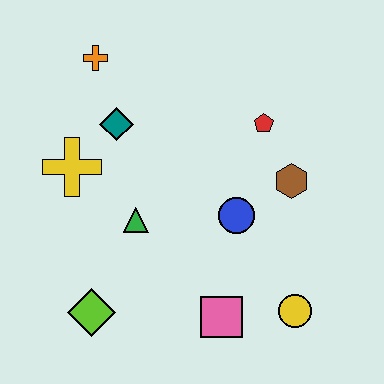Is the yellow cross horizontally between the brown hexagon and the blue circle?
No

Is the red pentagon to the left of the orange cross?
No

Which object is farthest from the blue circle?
The orange cross is farthest from the blue circle.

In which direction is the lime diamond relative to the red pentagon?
The lime diamond is below the red pentagon.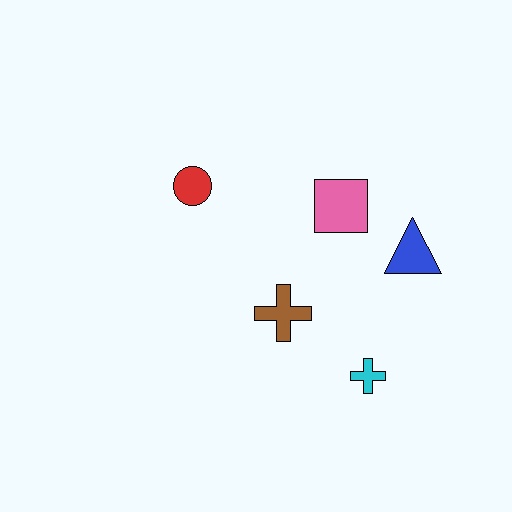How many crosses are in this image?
There are 2 crosses.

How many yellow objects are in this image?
There are no yellow objects.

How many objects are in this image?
There are 5 objects.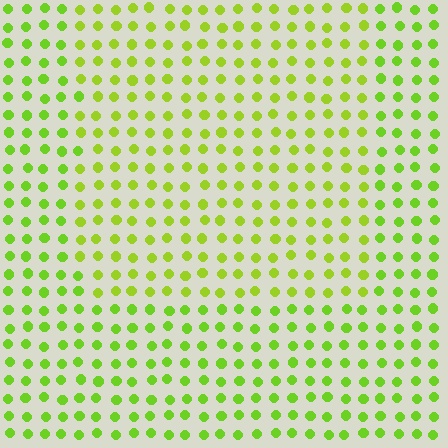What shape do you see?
I see a rectangle.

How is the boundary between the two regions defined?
The boundary is defined purely by a slight shift in hue (about 15 degrees). Spacing, size, and orientation are identical on both sides.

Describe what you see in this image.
The image is filled with small lime elements in a uniform arrangement. A rectangle-shaped region is visible where the elements are tinted to a slightly different hue, forming a subtle color boundary.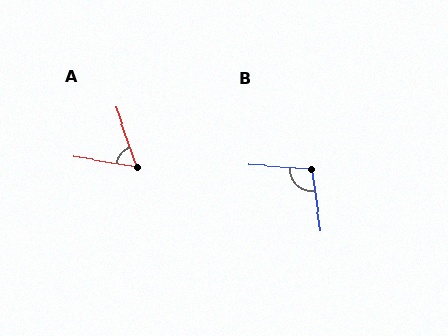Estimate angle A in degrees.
Approximately 62 degrees.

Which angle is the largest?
B, at approximately 102 degrees.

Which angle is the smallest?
A, at approximately 62 degrees.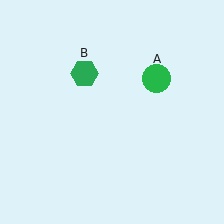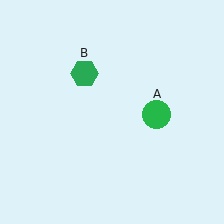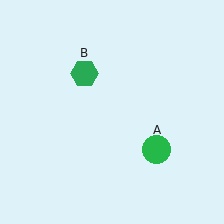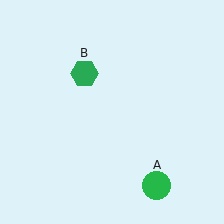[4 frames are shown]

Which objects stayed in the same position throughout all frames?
Green hexagon (object B) remained stationary.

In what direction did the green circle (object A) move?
The green circle (object A) moved down.